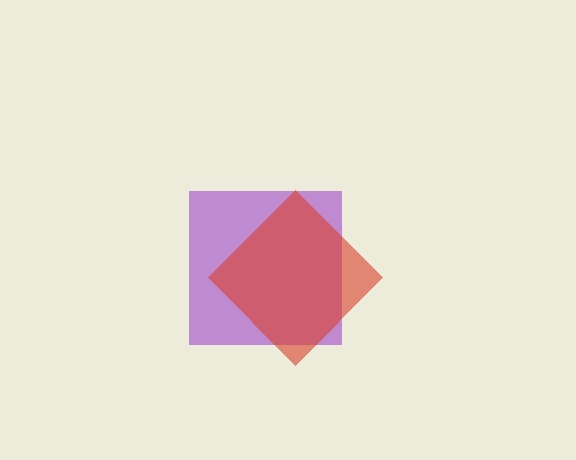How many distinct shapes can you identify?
There are 2 distinct shapes: a purple square, a red diamond.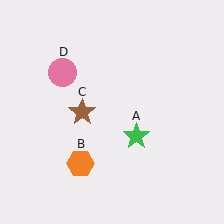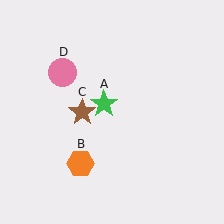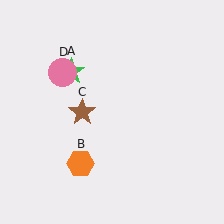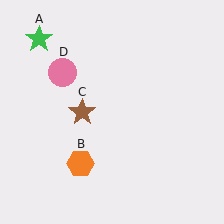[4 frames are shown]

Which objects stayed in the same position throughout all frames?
Orange hexagon (object B) and brown star (object C) and pink circle (object D) remained stationary.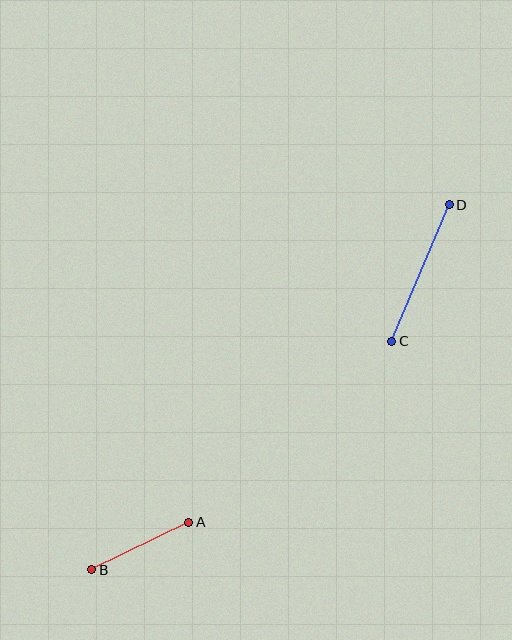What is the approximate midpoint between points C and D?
The midpoint is at approximately (420, 273) pixels.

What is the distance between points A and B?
The distance is approximately 108 pixels.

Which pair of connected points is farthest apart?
Points C and D are farthest apart.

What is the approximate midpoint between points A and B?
The midpoint is at approximately (140, 546) pixels.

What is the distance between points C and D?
The distance is approximately 148 pixels.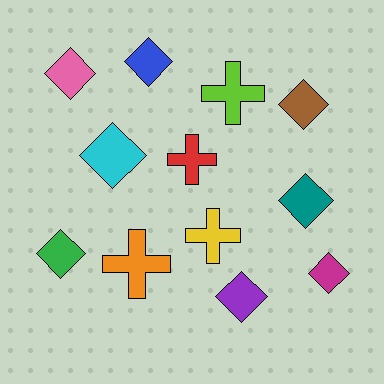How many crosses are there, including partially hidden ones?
There are 4 crosses.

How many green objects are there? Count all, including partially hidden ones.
There is 1 green object.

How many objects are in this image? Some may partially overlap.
There are 12 objects.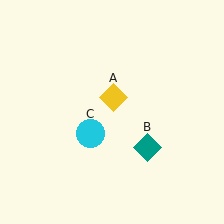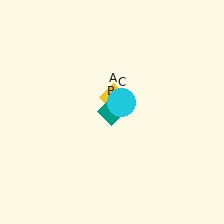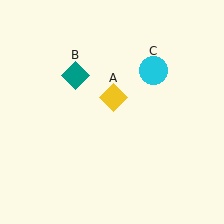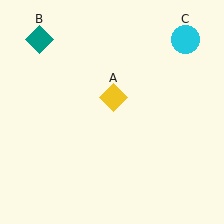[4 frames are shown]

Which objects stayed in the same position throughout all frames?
Yellow diamond (object A) remained stationary.